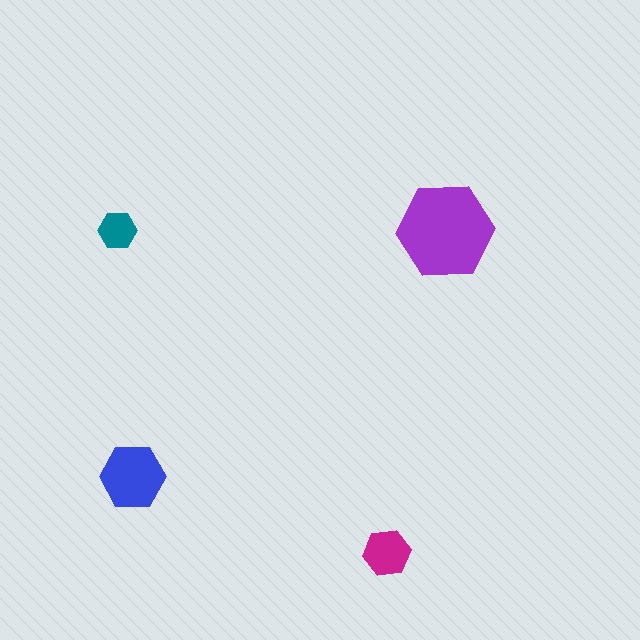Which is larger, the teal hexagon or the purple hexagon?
The purple one.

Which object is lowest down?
The magenta hexagon is bottommost.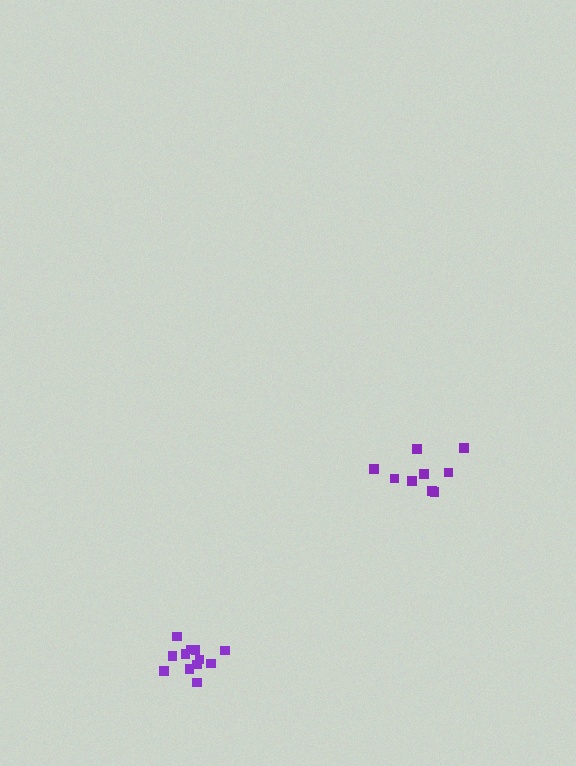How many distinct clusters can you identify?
There are 2 distinct clusters.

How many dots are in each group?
Group 1: 13 dots, Group 2: 9 dots (22 total).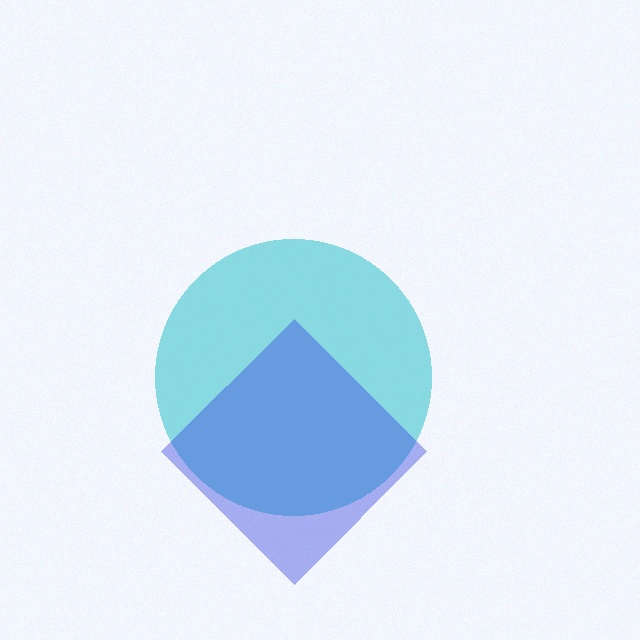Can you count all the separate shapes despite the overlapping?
Yes, there are 2 separate shapes.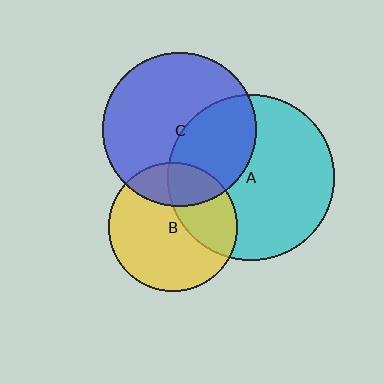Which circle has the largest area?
Circle A (cyan).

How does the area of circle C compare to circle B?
Approximately 1.4 times.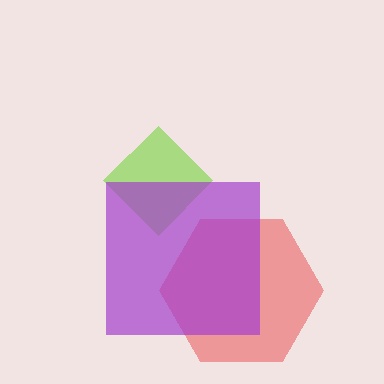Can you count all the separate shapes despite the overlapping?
Yes, there are 3 separate shapes.